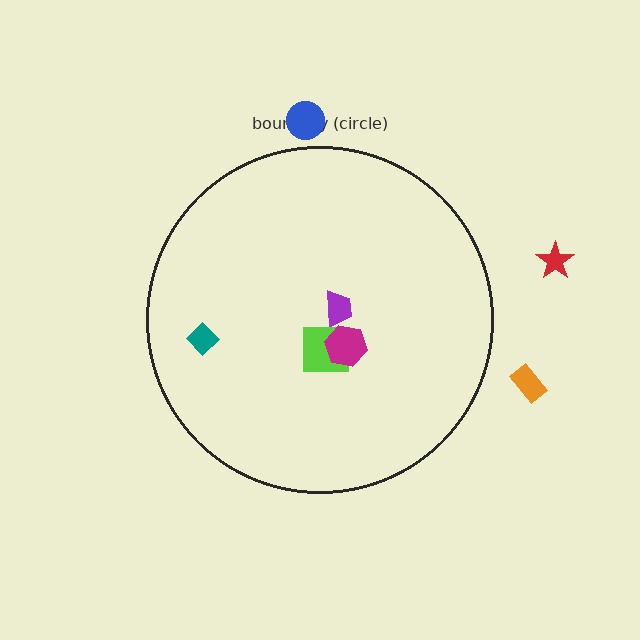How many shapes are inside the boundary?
4 inside, 3 outside.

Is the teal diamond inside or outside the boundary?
Inside.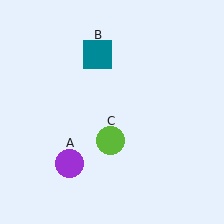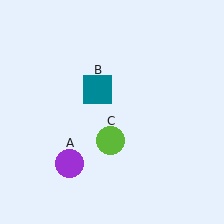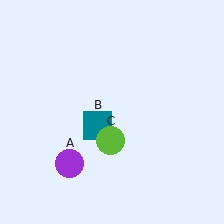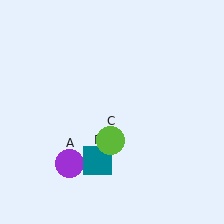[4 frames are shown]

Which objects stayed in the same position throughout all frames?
Purple circle (object A) and lime circle (object C) remained stationary.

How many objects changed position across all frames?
1 object changed position: teal square (object B).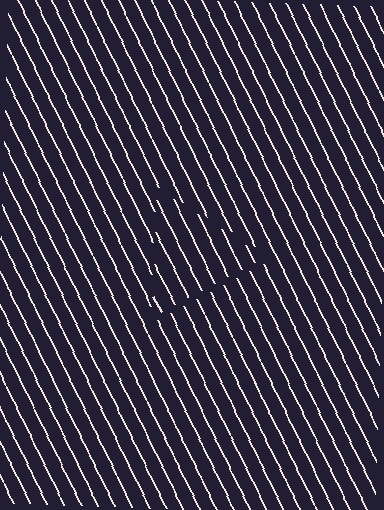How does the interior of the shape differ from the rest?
The interior of the shape contains the same grating, shifted by half a period — the contour is defined by the phase discontinuity where line-ends from the inner and outer gratings abut.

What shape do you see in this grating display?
An illusory triangle. The interior of the shape contains the same grating, shifted by half a period — the contour is defined by the phase discontinuity where line-ends from the inner and outer gratings abut.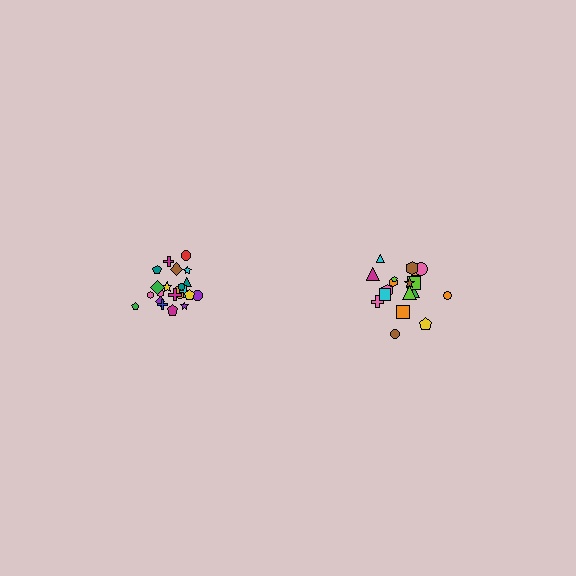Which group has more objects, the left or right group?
The left group.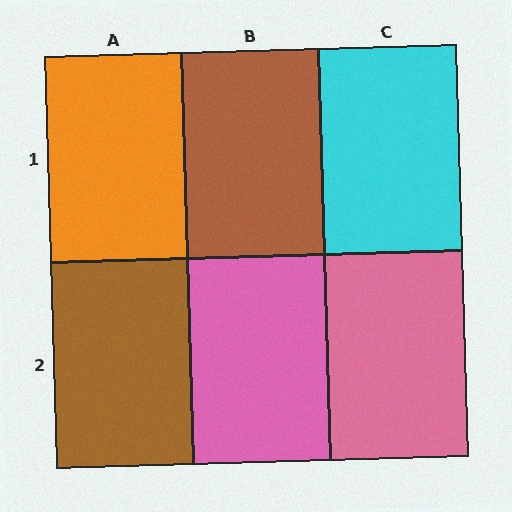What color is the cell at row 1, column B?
Brown.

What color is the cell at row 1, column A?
Orange.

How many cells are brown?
2 cells are brown.